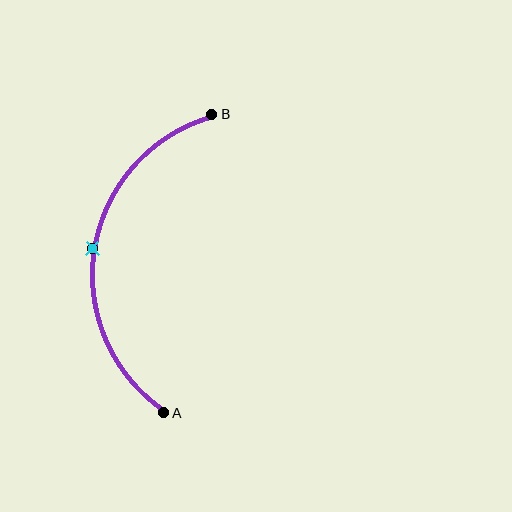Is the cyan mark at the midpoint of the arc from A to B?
Yes. The cyan mark lies on the arc at equal arc-length from both A and B — it is the arc midpoint.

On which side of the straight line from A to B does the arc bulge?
The arc bulges to the left of the straight line connecting A and B.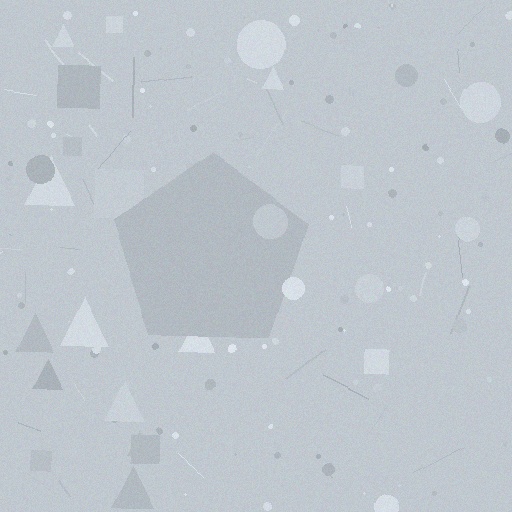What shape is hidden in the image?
A pentagon is hidden in the image.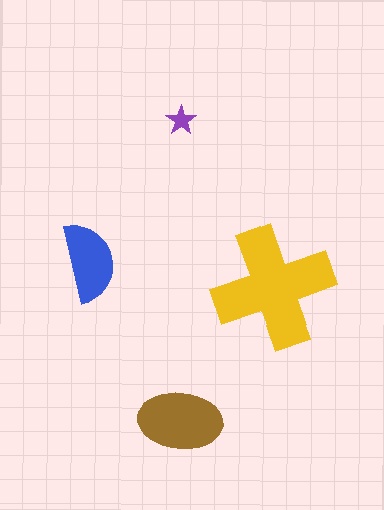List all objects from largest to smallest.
The yellow cross, the brown ellipse, the blue semicircle, the purple star.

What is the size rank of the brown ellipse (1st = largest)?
2nd.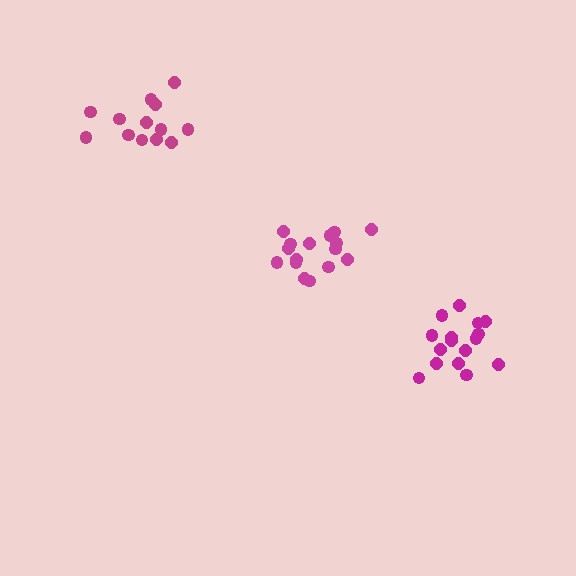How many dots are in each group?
Group 1: 16 dots, Group 2: 16 dots, Group 3: 13 dots (45 total).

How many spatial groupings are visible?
There are 3 spatial groupings.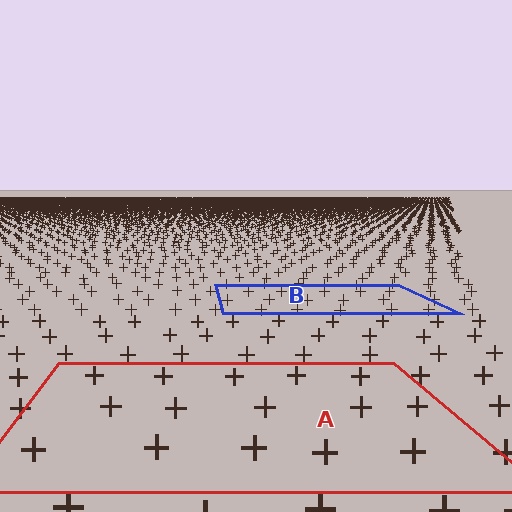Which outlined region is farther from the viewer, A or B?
Region B is farther from the viewer — the texture elements inside it appear smaller and more densely packed.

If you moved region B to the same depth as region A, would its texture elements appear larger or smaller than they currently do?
They would appear larger. At a closer depth, the same texture elements are projected at a bigger on-screen size.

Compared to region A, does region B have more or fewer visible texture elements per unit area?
Region B has more texture elements per unit area — they are packed more densely because it is farther away.